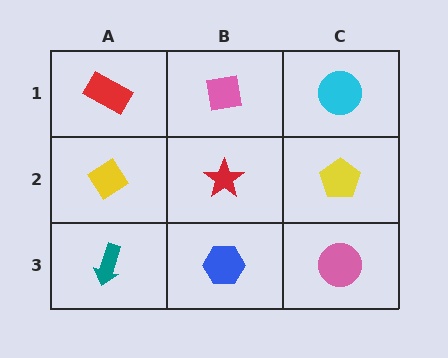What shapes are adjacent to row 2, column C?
A cyan circle (row 1, column C), a pink circle (row 3, column C), a red star (row 2, column B).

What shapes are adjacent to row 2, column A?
A red rectangle (row 1, column A), a teal arrow (row 3, column A), a red star (row 2, column B).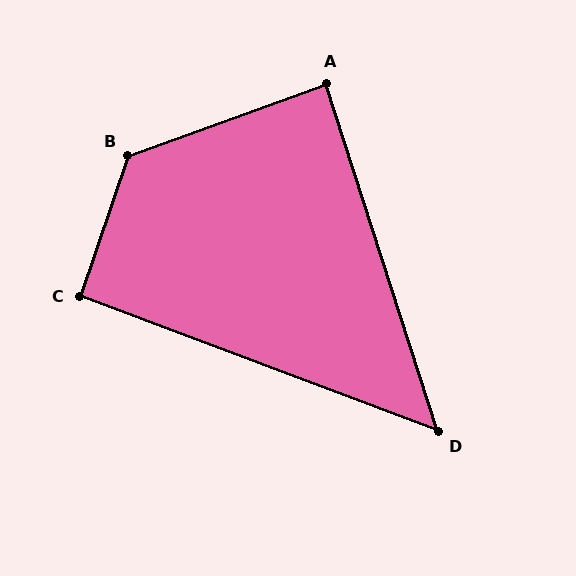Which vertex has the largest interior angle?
B, at approximately 129 degrees.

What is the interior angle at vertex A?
Approximately 88 degrees (approximately right).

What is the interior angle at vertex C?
Approximately 92 degrees (approximately right).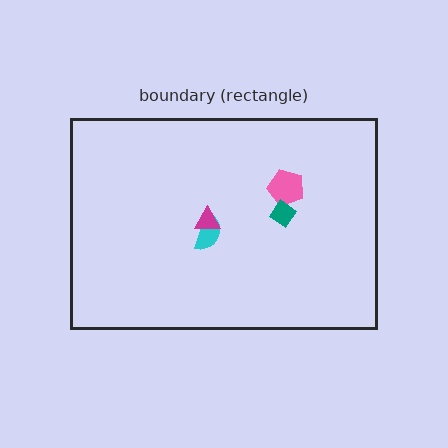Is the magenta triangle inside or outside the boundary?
Inside.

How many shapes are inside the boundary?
4 inside, 0 outside.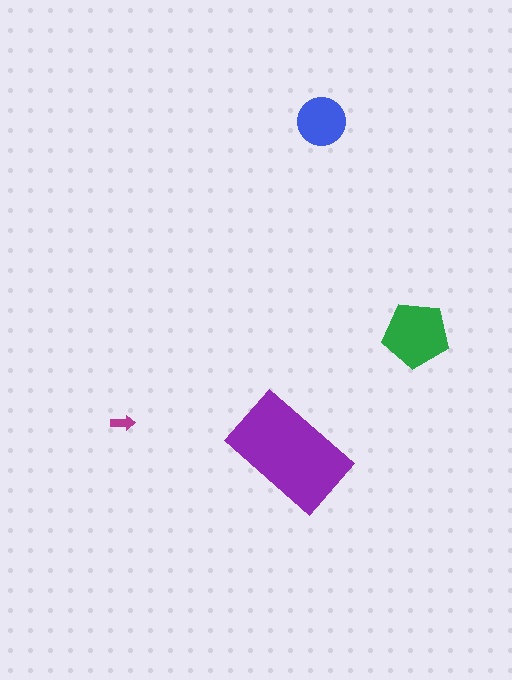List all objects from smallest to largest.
The magenta arrow, the blue circle, the green pentagon, the purple rectangle.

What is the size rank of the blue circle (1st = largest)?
3rd.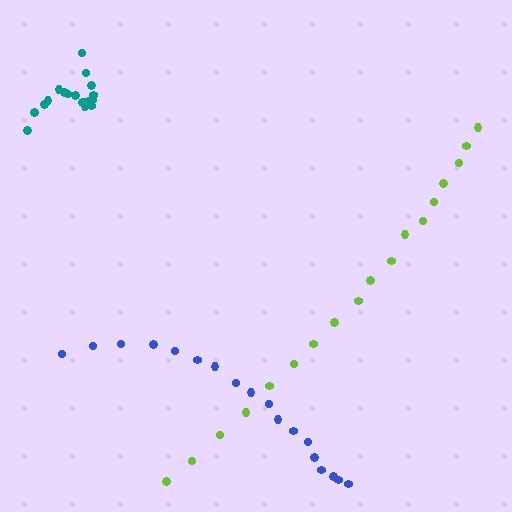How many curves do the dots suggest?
There are 3 distinct paths.